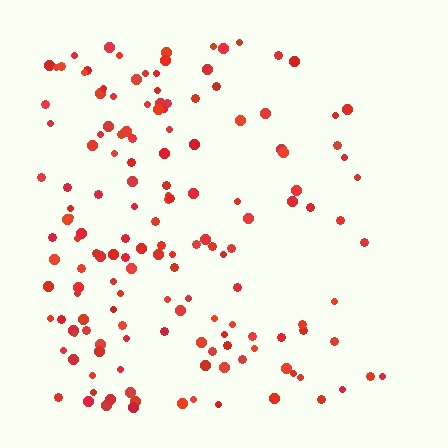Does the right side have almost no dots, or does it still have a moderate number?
Still a moderate number, just noticeably fewer than the left.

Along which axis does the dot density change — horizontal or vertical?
Horizontal.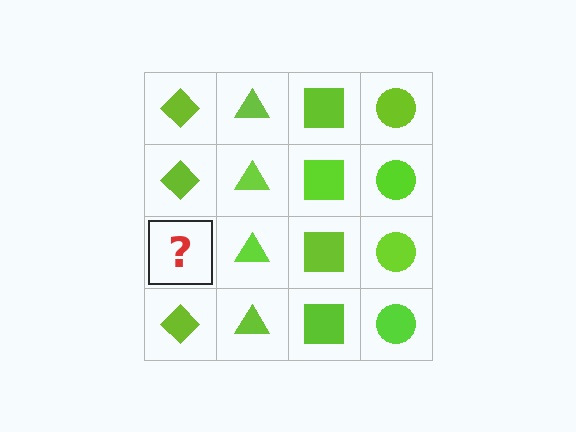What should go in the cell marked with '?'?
The missing cell should contain a lime diamond.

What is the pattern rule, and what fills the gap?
The rule is that each column has a consistent shape. The gap should be filled with a lime diamond.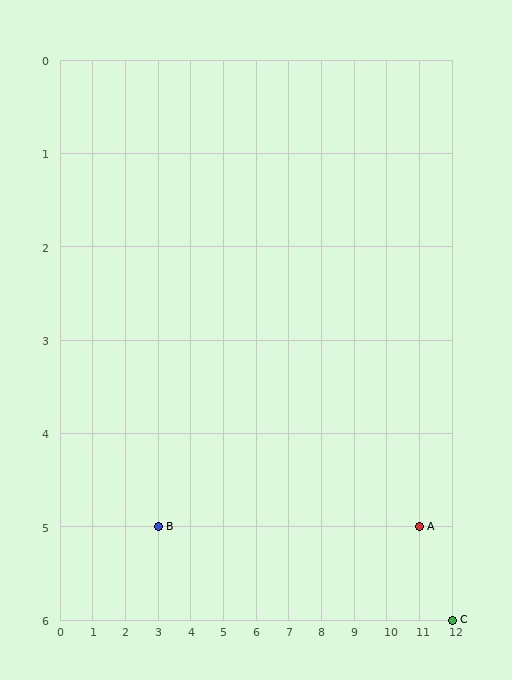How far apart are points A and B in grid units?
Points A and B are 8 columns apart.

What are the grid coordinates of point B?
Point B is at grid coordinates (3, 5).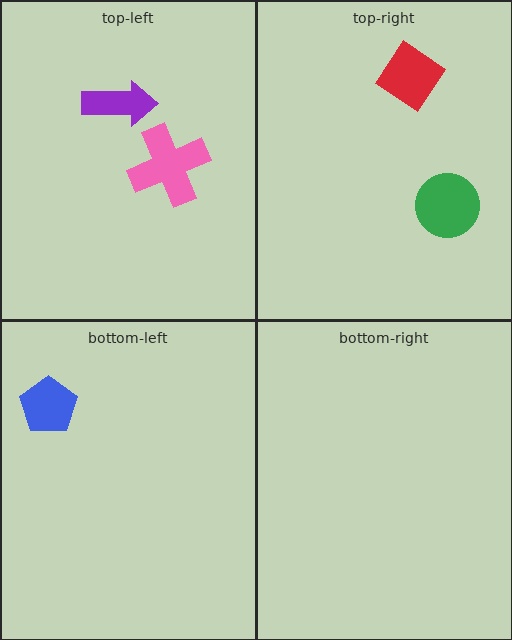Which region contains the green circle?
The top-right region.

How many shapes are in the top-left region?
2.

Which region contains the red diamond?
The top-right region.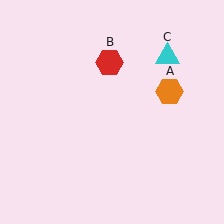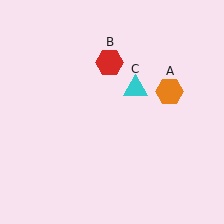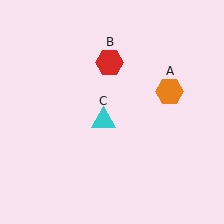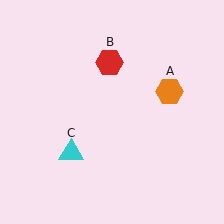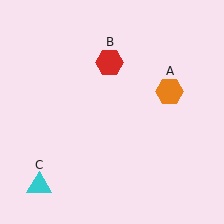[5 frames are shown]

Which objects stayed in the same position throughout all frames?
Orange hexagon (object A) and red hexagon (object B) remained stationary.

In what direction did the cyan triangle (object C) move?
The cyan triangle (object C) moved down and to the left.